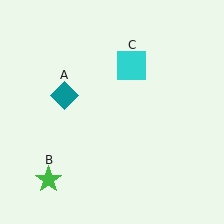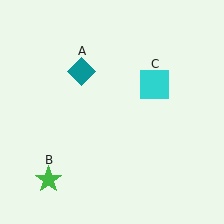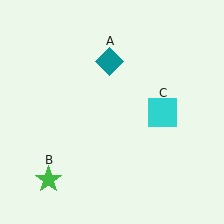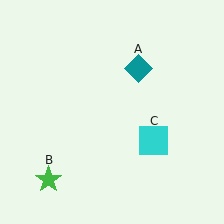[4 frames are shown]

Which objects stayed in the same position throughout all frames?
Green star (object B) remained stationary.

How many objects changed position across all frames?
2 objects changed position: teal diamond (object A), cyan square (object C).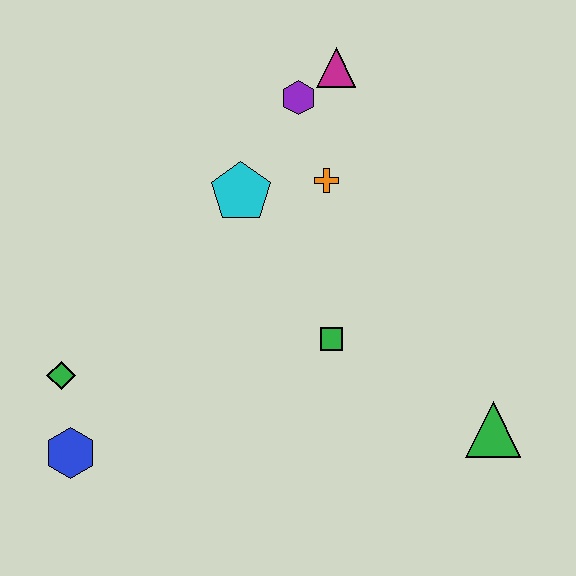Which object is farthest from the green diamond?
The green triangle is farthest from the green diamond.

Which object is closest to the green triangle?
The green square is closest to the green triangle.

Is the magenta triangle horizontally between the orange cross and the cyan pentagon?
No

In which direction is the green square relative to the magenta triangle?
The green square is below the magenta triangle.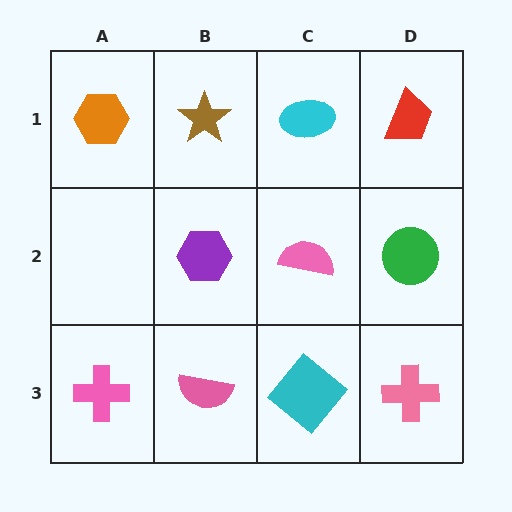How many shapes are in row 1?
4 shapes.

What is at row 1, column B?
A brown star.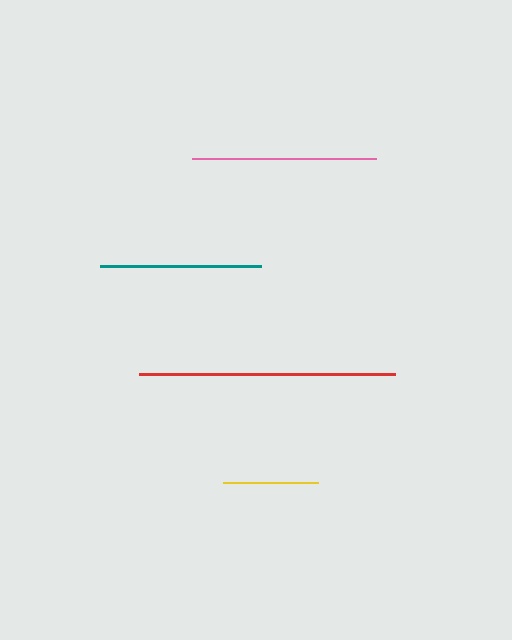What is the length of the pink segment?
The pink segment is approximately 184 pixels long.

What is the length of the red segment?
The red segment is approximately 256 pixels long.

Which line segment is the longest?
The red line is the longest at approximately 256 pixels.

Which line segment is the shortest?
The yellow line is the shortest at approximately 95 pixels.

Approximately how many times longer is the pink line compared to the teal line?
The pink line is approximately 1.1 times the length of the teal line.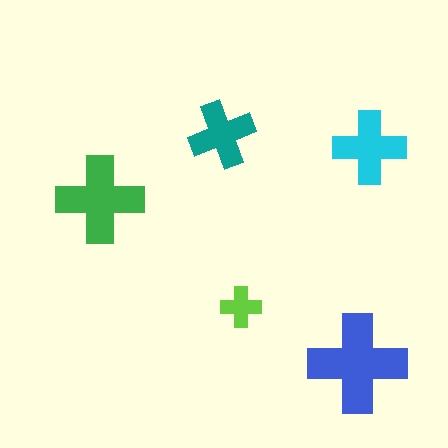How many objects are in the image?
There are 5 objects in the image.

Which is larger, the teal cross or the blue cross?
The blue one.